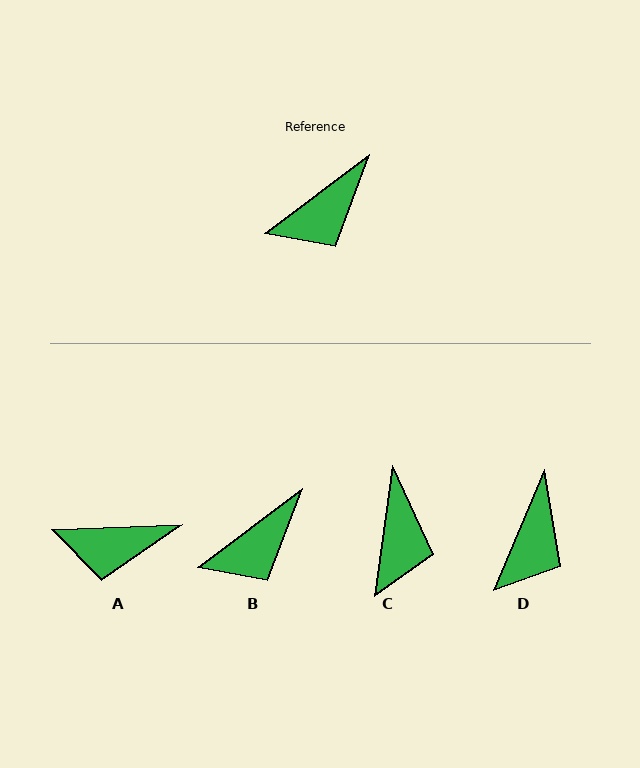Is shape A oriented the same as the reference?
No, it is off by about 35 degrees.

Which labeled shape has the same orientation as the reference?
B.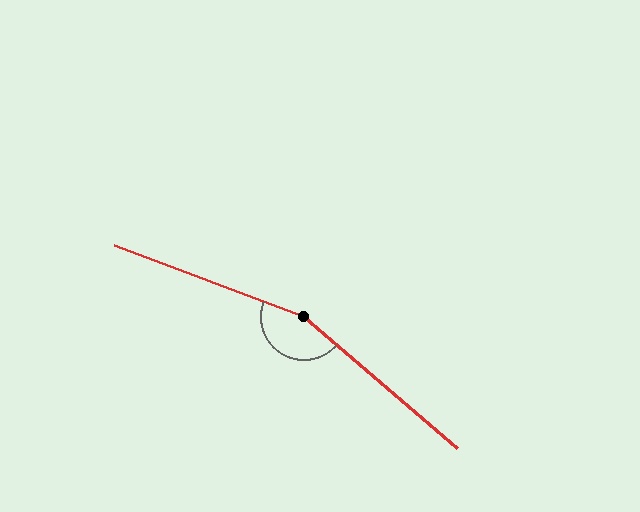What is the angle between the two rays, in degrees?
Approximately 160 degrees.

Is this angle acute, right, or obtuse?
It is obtuse.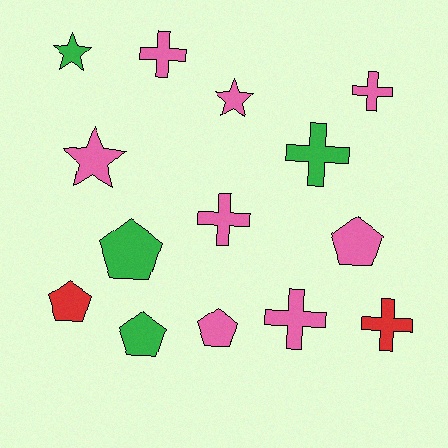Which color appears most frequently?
Pink, with 8 objects.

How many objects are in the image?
There are 14 objects.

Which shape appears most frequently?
Cross, with 6 objects.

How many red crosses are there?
There is 1 red cross.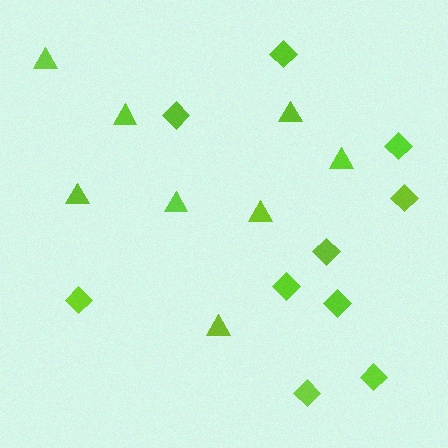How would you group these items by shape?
There are 2 groups: one group of diamonds (10) and one group of triangles (8).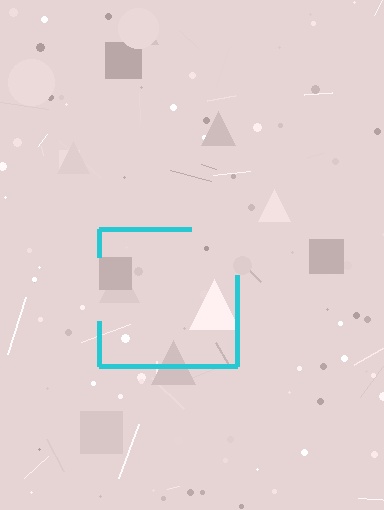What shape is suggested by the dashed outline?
The dashed outline suggests a square.